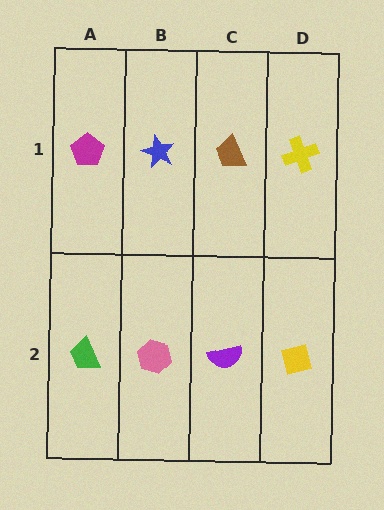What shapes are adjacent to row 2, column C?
A brown trapezoid (row 1, column C), a pink hexagon (row 2, column B), a yellow square (row 2, column D).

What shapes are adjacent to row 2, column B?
A blue star (row 1, column B), a green trapezoid (row 2, column A), a purple semicircle (row 2, column C).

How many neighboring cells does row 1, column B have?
3.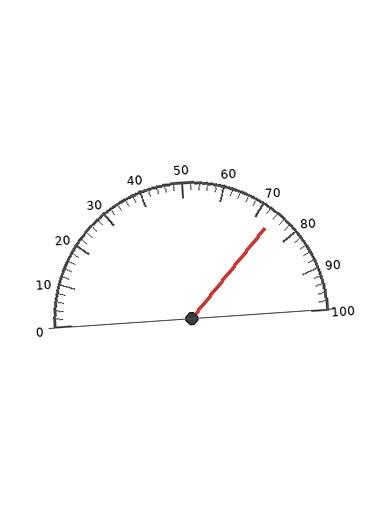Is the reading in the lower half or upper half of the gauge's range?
The reading is in the upper half of the range (0 to 100).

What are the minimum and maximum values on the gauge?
The gauge ranges from 0 to 100.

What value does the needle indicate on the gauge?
The needle indicates approximately 74.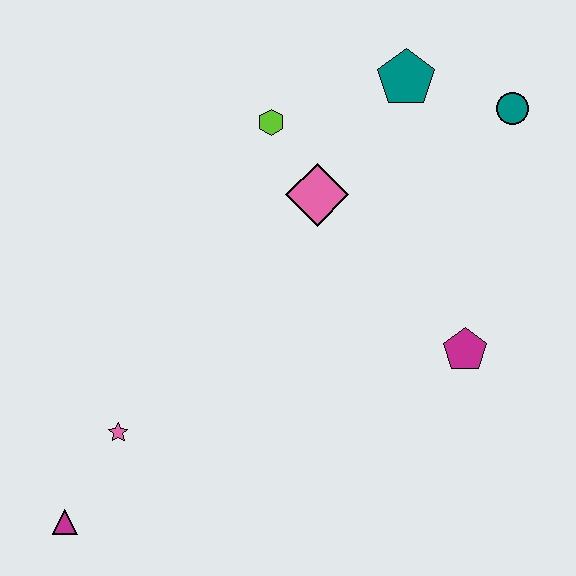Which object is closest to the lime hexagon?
The pink diamond is closest to the lime hexagon.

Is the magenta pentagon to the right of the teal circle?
No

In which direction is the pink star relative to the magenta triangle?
The pink star is above the magenta triangle.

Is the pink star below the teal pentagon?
Yes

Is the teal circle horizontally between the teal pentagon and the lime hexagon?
No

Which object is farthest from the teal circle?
The magenta triangle is farthest from the teal circle.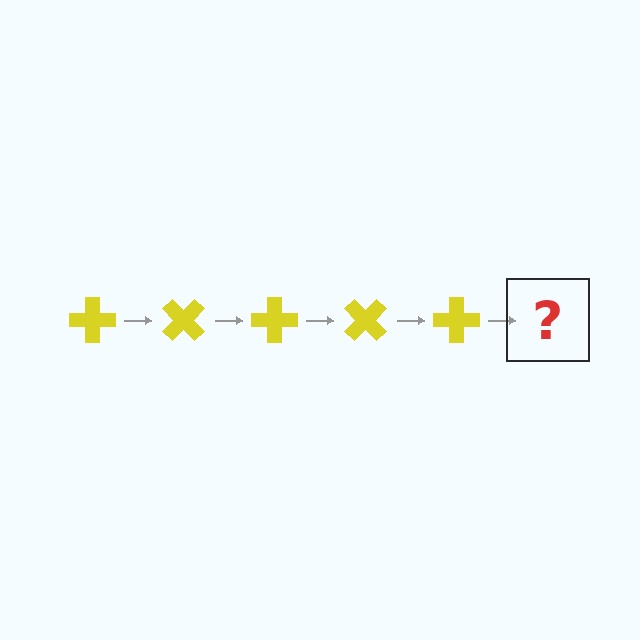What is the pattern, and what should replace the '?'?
The pattern is that the cross rotates 45 degrees each step. The '?' should be a yellow cross rotated 225 degrees.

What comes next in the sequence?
The next element should be a yellow cross rotated 225 degrees.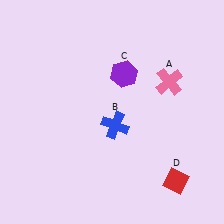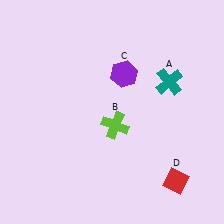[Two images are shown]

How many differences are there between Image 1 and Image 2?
There are 2 differences between the two images.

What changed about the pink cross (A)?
In Image 1, A is pink. In Image 2, it changed to teal.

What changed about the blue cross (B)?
In Image 1, B is blue. In Image 2, it changed to lime.